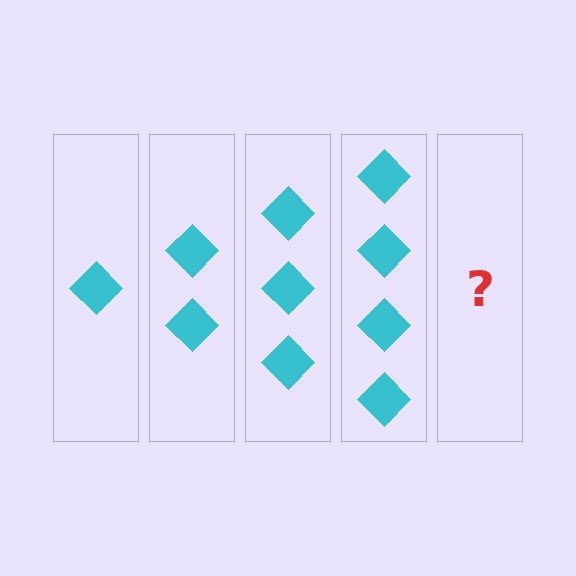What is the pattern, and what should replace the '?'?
The pattern is that each step adds one more diamond. The '?' should be 5 diamonds.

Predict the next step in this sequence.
The next step is 5 diamonds.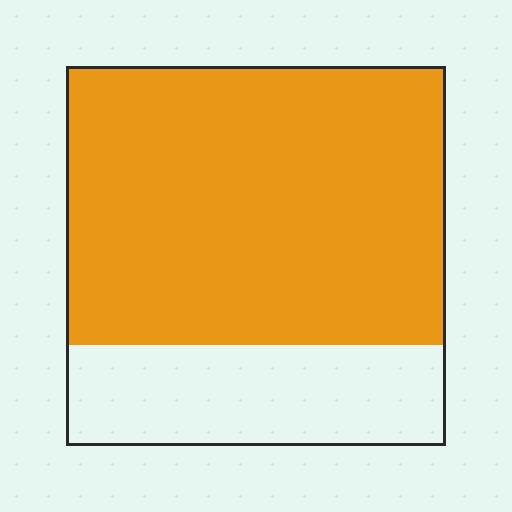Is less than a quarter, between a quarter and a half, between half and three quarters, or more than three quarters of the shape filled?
Between half and three quarters.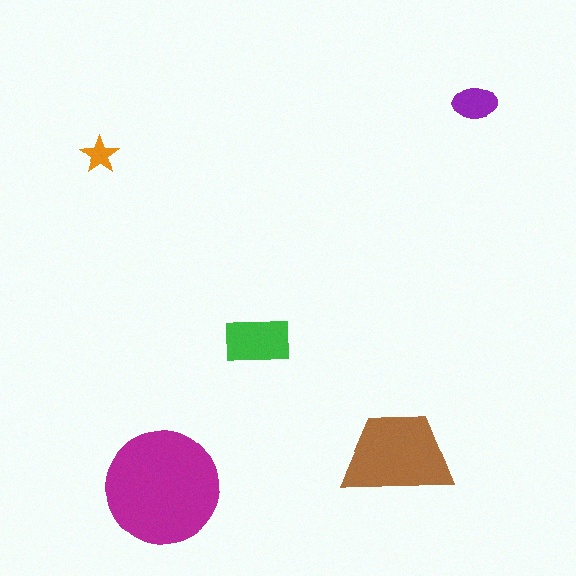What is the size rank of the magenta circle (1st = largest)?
1st.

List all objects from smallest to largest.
The orange star, the purple ellipse, the green rectangle, the brown trapezoid, the magenta circle.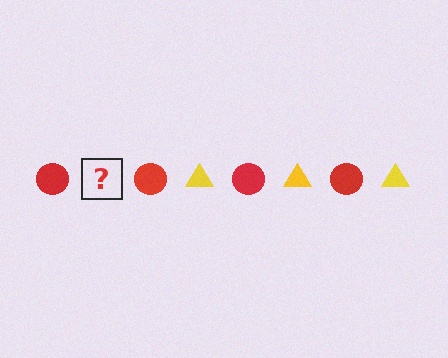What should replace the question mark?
The question mark should be replaced with a yellow triangle.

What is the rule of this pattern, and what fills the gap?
The rule is that the pattern alternates between red circle and yellow triangle. The gap should be filled with a yellow triangle.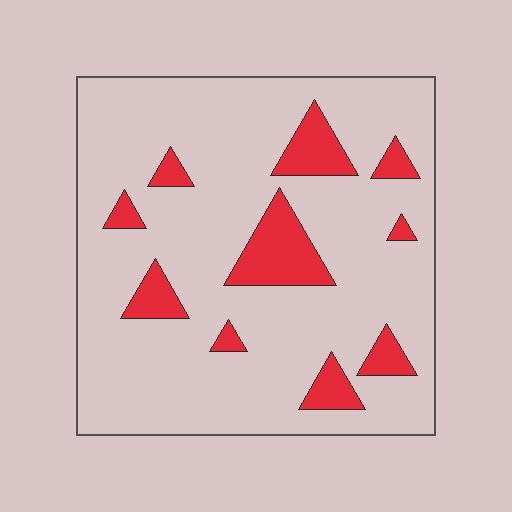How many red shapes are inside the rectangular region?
10.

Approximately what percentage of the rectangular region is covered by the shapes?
Approximately 15%.